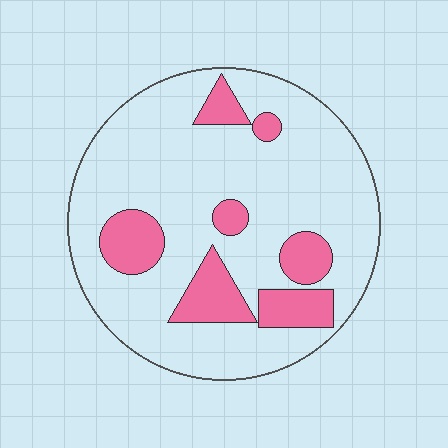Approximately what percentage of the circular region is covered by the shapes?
Approximately 20%.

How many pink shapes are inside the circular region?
7.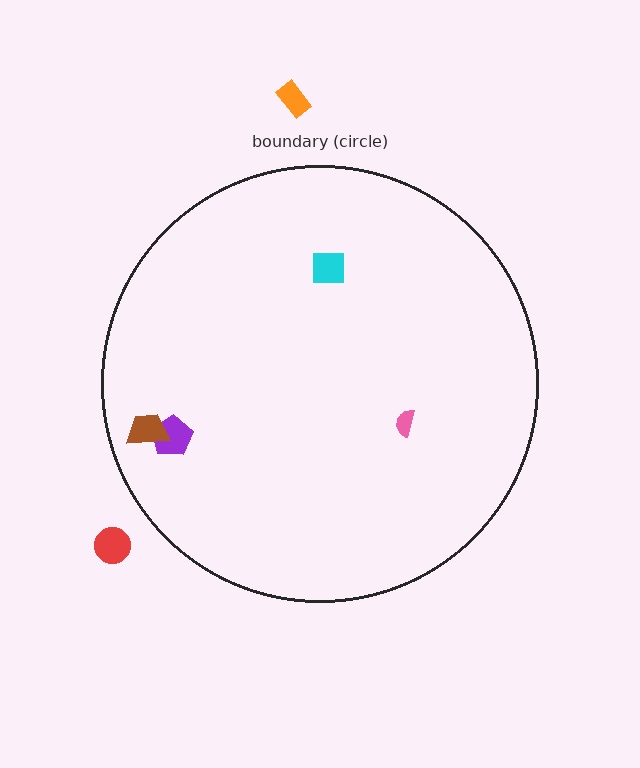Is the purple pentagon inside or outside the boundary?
Inside.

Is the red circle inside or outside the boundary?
Outside.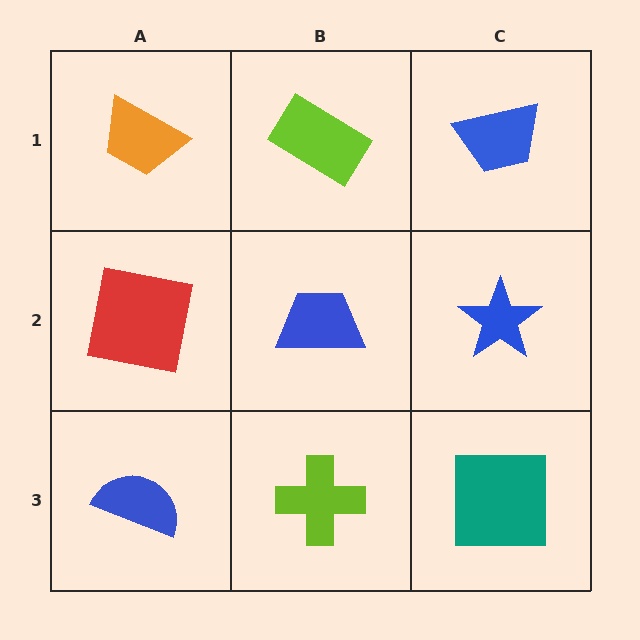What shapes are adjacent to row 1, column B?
A blue trapezoid (row 2, column B), an orange trapezoid (row 1, column A), a blue trapezoid (row 1, column C).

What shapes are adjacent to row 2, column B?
A lime rectangle (row 1, column B), a lime cross (row 3, column B), a red square (row 2, column A), a blue star (row 2, column C).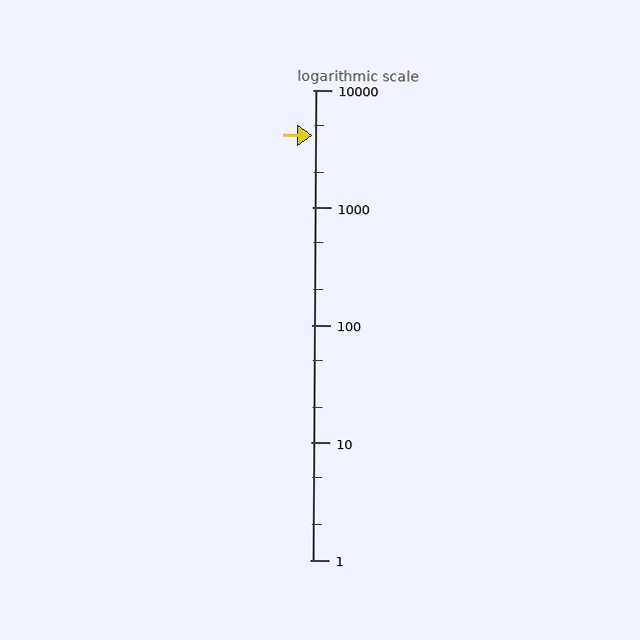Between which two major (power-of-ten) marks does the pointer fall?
The pointer is between 1000 and 10000.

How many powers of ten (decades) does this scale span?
The scale spans 4 decades, from 1 to 10000.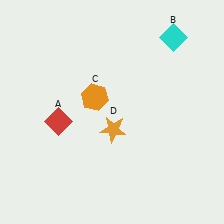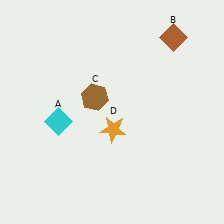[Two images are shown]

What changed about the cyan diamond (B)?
In Image 1, B is cyan. In Image 2, it changed to brown.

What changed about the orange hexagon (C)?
In Image 1, C is orange. In Image 2, it changed to brown.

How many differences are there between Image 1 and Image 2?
There are 3 differences between the two images.